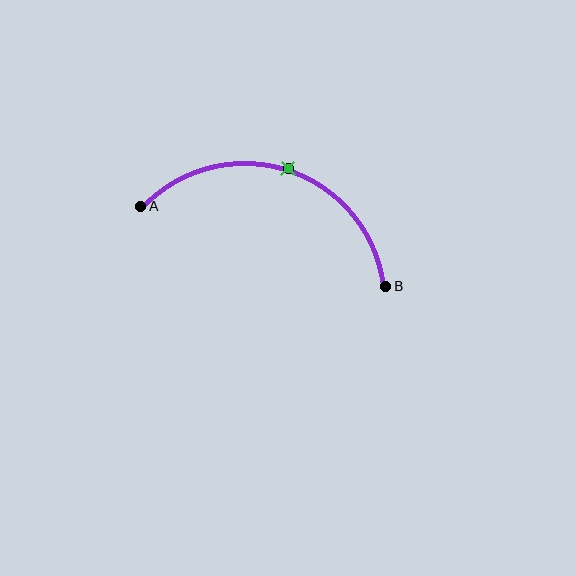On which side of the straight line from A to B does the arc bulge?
The arc bulges above the straight line connecting A and B.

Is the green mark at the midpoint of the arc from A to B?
Yes. The green mark lies on the arc at equal arc-length from both A and B — it is the arc midpoint.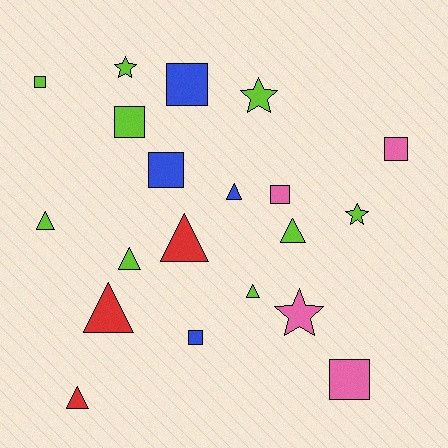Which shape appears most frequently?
Square, with 8 objects.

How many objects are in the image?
There are 20 objects.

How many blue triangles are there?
There is 1 blue triangle.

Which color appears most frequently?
Lime, with 9 objects.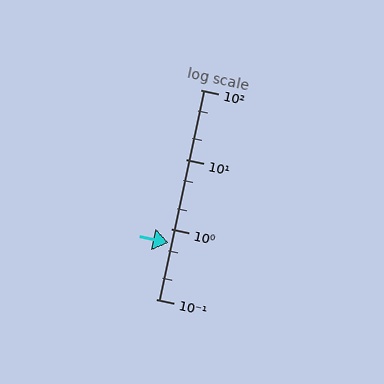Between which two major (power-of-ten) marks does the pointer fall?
The pointer is between 0.1 and 1.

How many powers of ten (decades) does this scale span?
The scale spans 3 decades, from 0.1 to 100.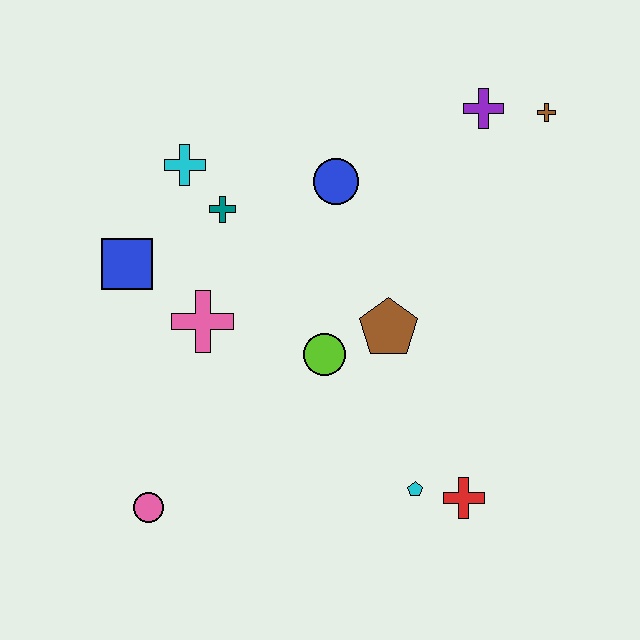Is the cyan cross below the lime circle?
No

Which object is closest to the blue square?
The pink cross is closest to the blue square.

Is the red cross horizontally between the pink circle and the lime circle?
No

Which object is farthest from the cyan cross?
The red cross is farthest from the cyan cross.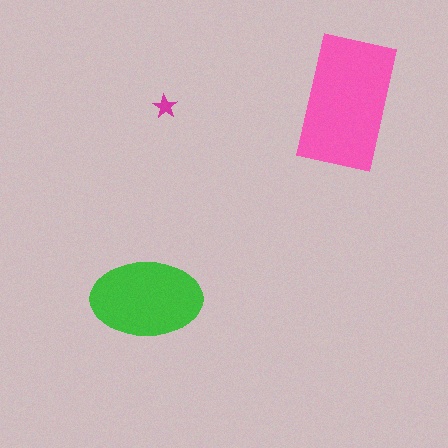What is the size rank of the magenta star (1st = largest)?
3rd.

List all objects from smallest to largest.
The magenta star, the green ellipse, the pink rectangle.